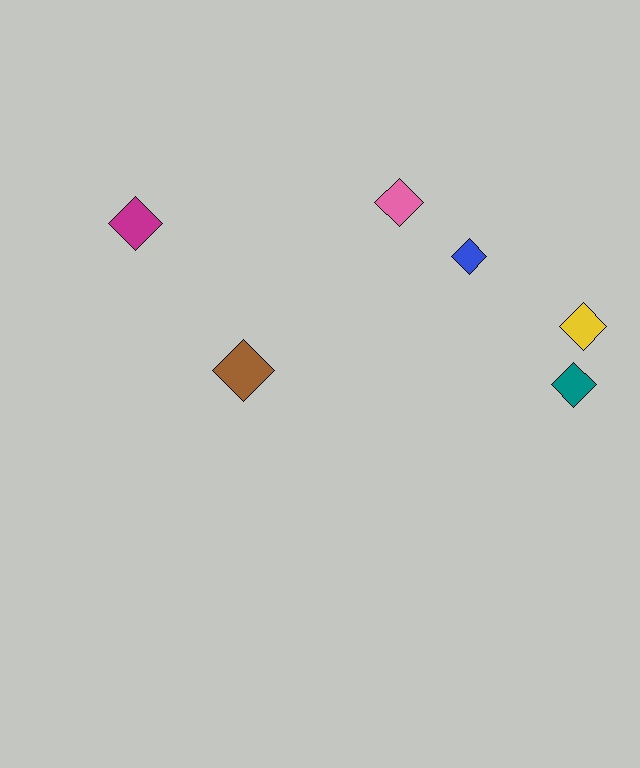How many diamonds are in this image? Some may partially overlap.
There are 6 diamonds.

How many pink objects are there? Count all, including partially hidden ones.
There is 1 pink object.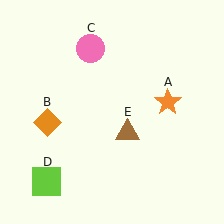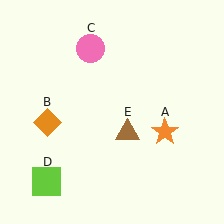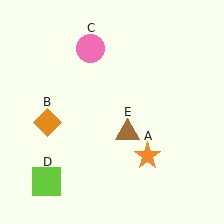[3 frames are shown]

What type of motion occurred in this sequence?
The orange star (object A) rotated clockwise around the center of the scene.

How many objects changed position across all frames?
1 object changed position: orange star (object A).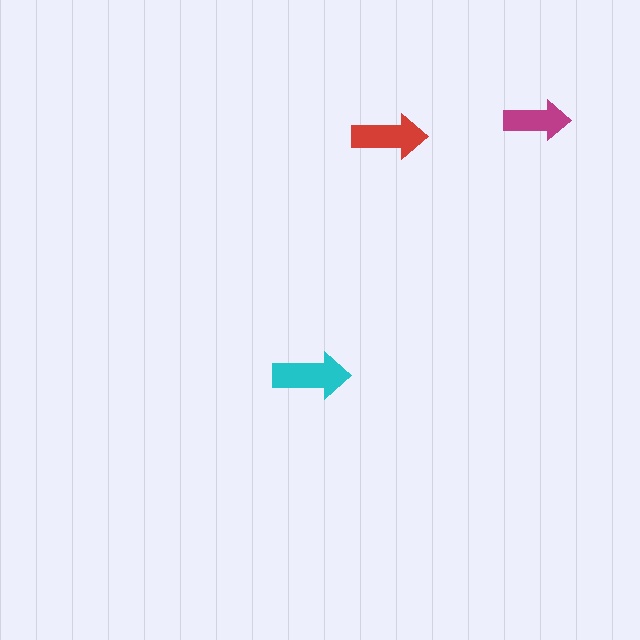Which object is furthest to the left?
The cyan arrow is leftmost.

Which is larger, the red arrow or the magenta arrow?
The red one.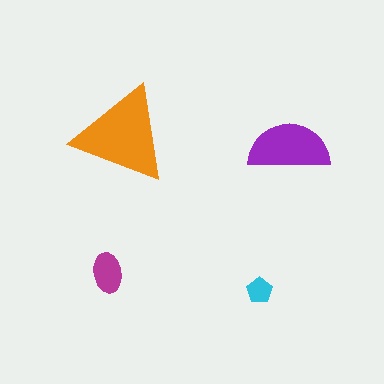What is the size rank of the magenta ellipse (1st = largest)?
3rd.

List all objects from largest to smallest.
The orange triangle, the purple semicircle, the magenta ellipse, the cyan pentagon.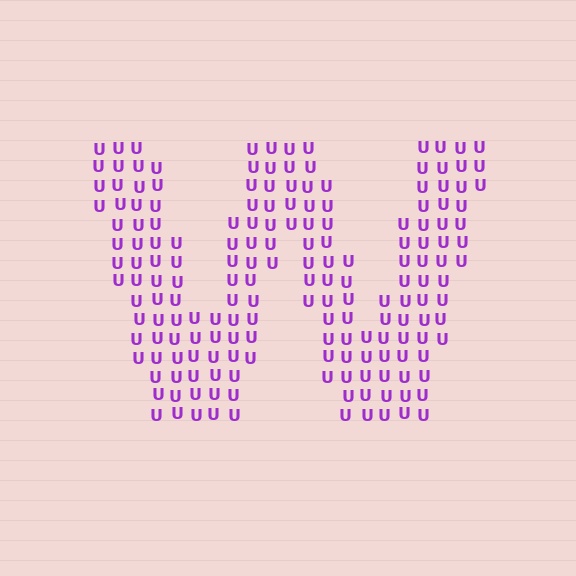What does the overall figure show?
The overall figure shows the letter W.